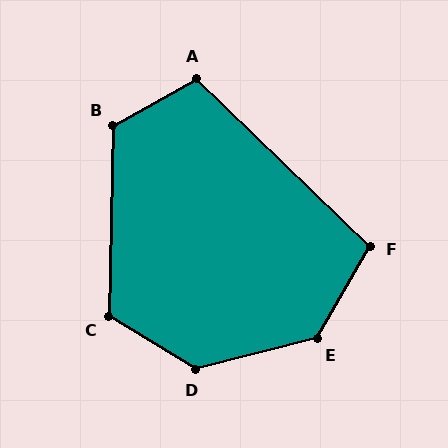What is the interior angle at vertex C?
Approximately 120 degrees (obtuse).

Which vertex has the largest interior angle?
D, at approximately 135 degrees.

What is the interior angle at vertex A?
Approximately 106 degrees (obtuse).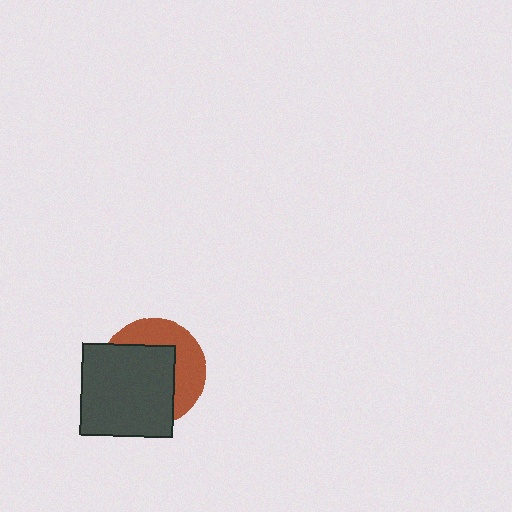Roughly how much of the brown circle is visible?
A small part of it is visible (roughly 40%).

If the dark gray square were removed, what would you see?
You would see the complete brown circle.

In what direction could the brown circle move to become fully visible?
The brown circle could move toward the upper-right. That would shift it out from behind the dark gray square entirely.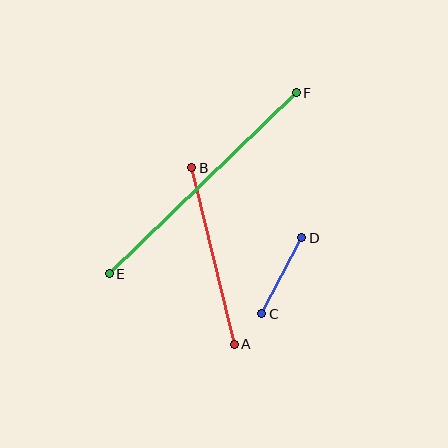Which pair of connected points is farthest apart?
Points E and F are farthest apart.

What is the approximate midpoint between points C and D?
The midpoint is at approximately (282, 276) pixels.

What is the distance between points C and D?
The distance is approximately 86 pixels.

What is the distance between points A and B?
The distance is approximately 182 pixels.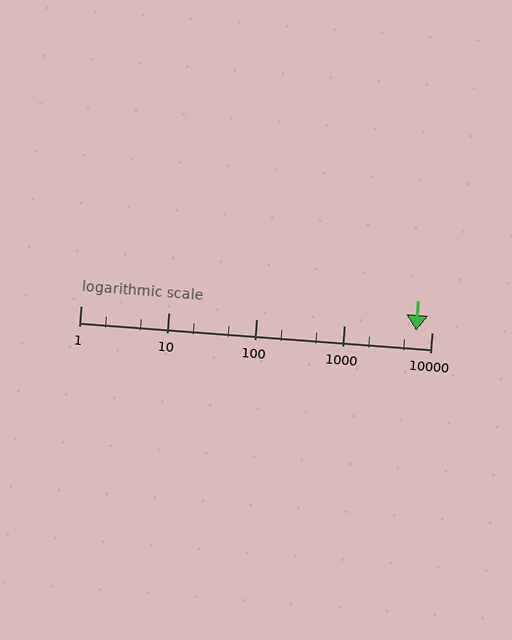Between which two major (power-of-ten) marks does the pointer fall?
The pointer is between 1000 and 10000.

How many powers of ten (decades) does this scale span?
The scale spans 4 decades, from 1 to 10000.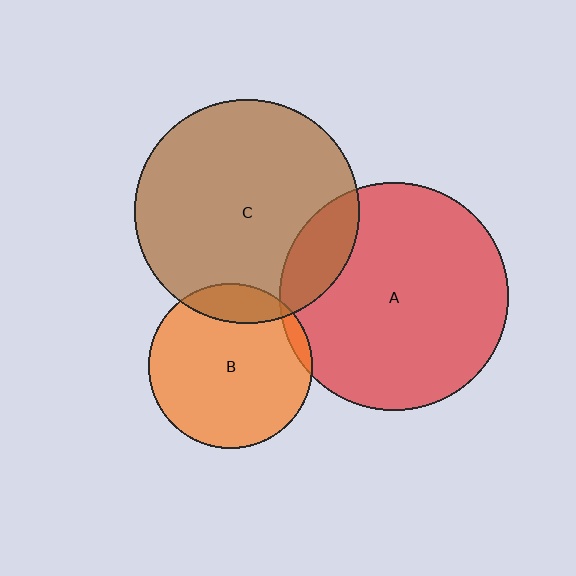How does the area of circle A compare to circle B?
Approximately 1.9 times.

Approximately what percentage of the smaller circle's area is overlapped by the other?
Approximately 5%.